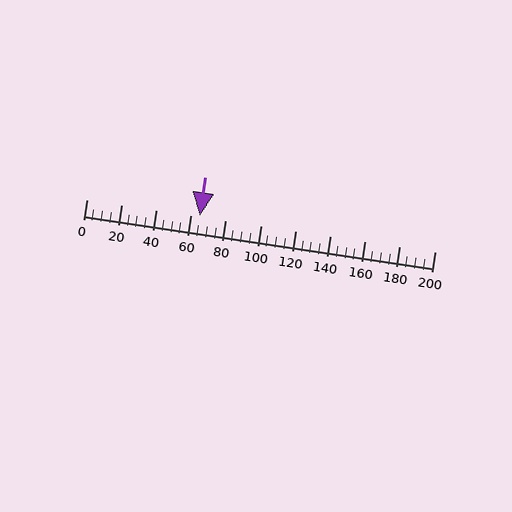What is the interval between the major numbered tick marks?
The major tick marks are spaced 20 units apart.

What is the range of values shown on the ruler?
The ruler shows values from 0 to 200.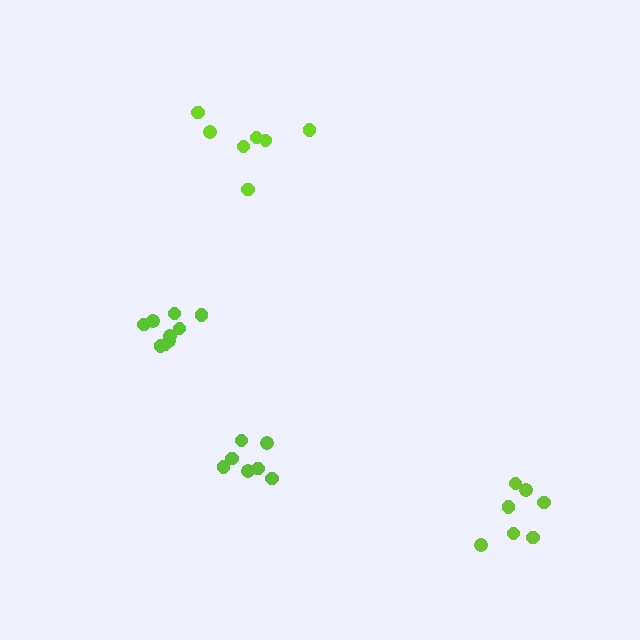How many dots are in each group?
Group 1: 7 dots, Group 2: 10 dots, Group 3: 7 dots, Group 4: 7 dots (31 total).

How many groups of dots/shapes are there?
There are 4 groups.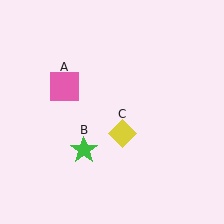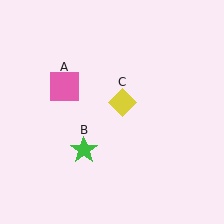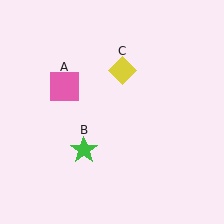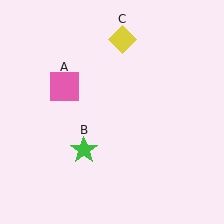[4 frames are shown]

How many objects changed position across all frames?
1 object changed position: yellow diamond (object C).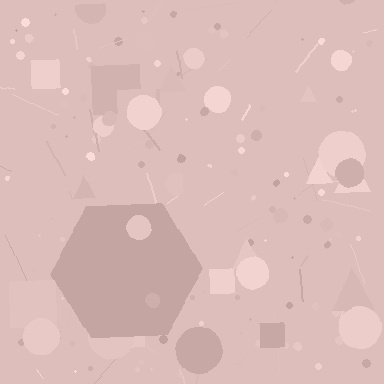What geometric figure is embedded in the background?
A hexagon is embedded in the background.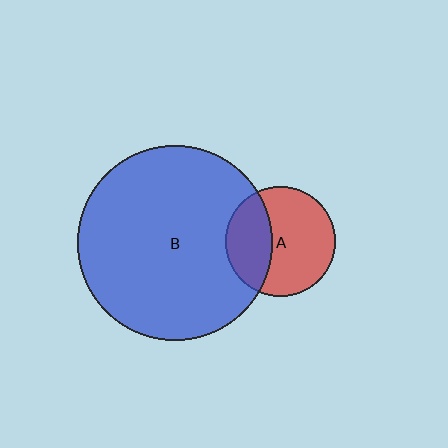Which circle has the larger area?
Circle B (blue).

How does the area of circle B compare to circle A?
Approximately 3.2 times.